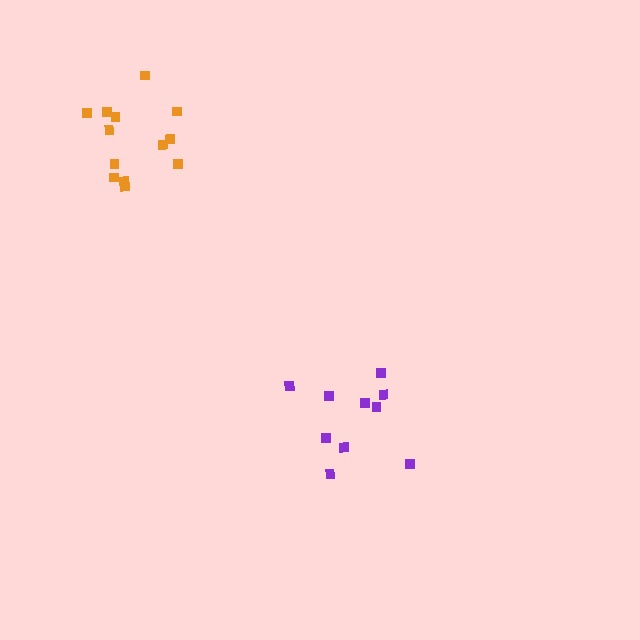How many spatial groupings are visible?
There are 2 spatial groupings.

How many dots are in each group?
Group 1: 10 dots, Group 2: 13 dots (23 total).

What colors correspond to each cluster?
The clusters are colored: purple, orange.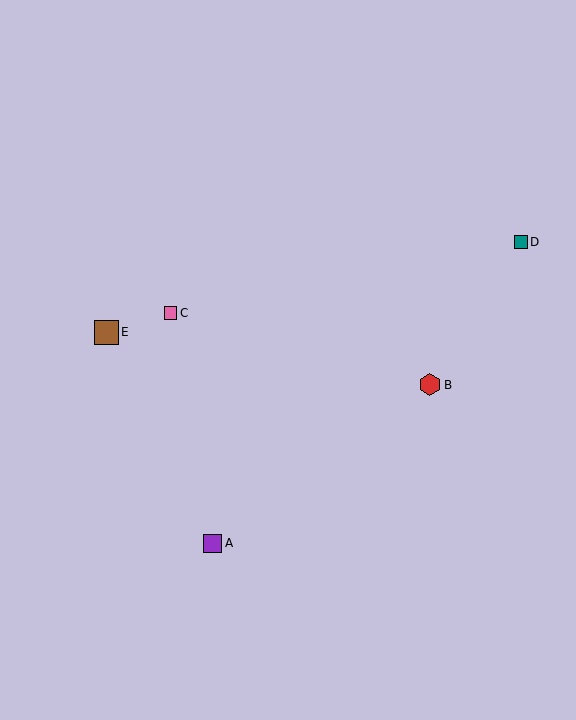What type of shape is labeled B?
Shape B is a red hexagon.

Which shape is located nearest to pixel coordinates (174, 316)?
The pink square (labeled C) at (170, 313) is nearest to that location.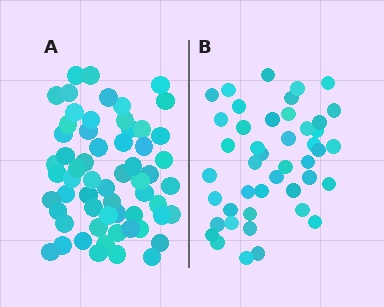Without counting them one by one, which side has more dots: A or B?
Region A (the left region) has more dots.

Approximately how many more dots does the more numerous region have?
Region A has approximately 15 more dots than region B.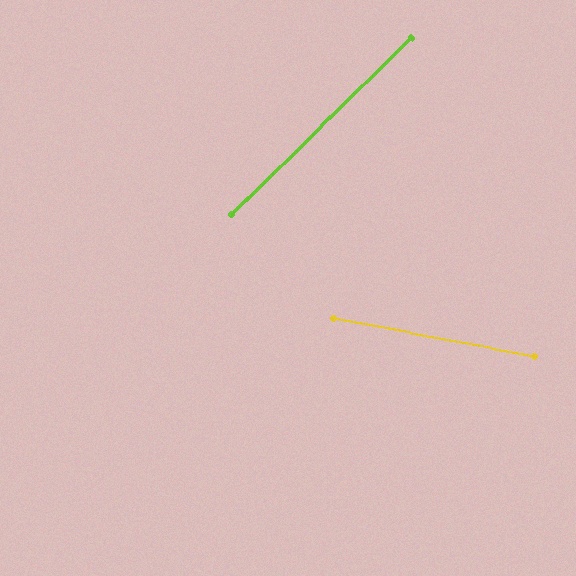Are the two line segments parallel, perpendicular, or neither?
Neither parallel nor perpendicular — they differ by about 56°.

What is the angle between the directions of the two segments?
Approximately 56 degrees.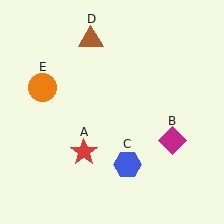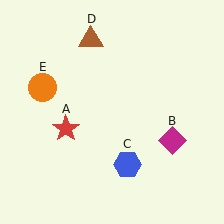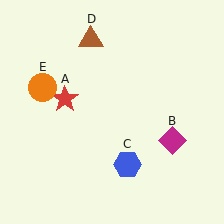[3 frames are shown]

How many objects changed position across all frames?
1 object changed position: red star (object A).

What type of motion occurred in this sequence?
The red star (object A) rotated clockwise around the center of the scene.